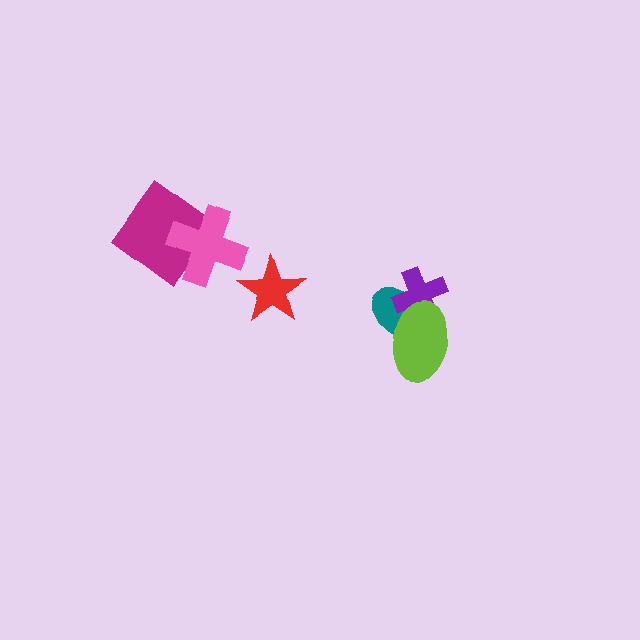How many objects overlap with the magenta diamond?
1 object overlaps with the magenta diamond.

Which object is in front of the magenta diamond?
The pink cross is in front of the magenta diamond.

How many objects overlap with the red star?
0 objects overlap with the red star.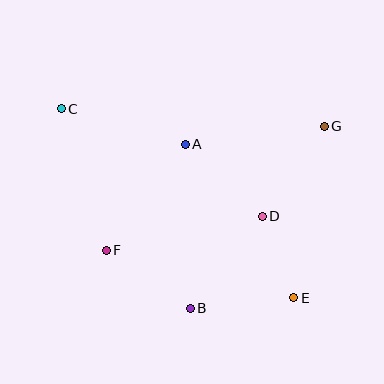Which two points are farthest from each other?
Points C and E are farthest from each other.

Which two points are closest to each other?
Points D and E are closest to each other.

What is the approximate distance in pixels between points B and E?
The distance between B and E is approximately 104 pixels.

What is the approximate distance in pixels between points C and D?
The distance between C and D is approximately 228 pixels.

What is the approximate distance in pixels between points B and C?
The distance between B and C is approximately 237 pixels.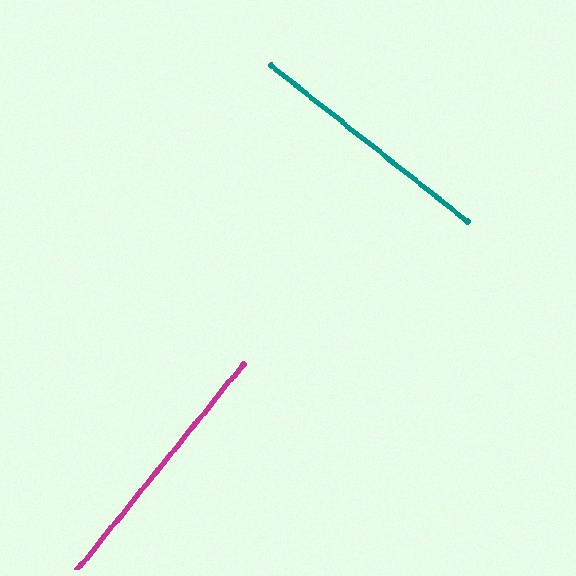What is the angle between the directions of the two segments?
Approximately 89 degrees.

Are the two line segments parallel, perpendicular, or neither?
Perpendicular — they meet at approximately 89°.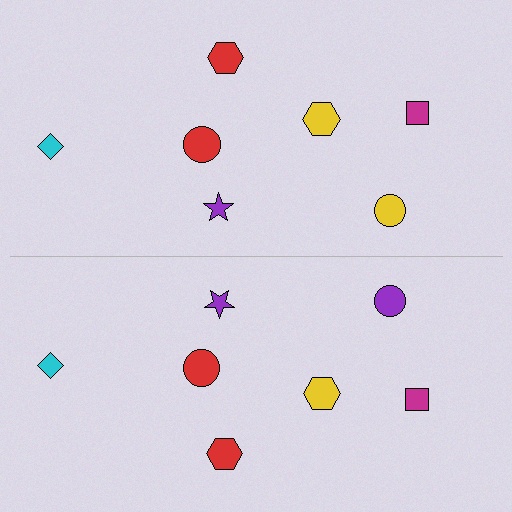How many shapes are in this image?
There are 14 shapes in this image.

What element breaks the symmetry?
The purple circle on the bottom side breaks the symmetry — its mirror counterpart is yellow.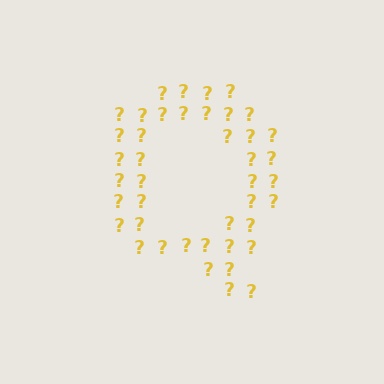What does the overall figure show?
The overall figure shows the letter Q.